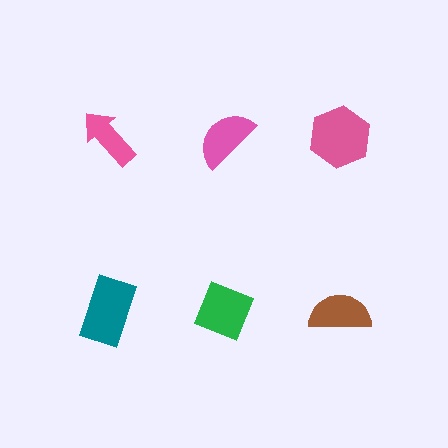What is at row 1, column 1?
A pink arrow.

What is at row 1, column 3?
A pink hexagon.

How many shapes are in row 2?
3 shapes.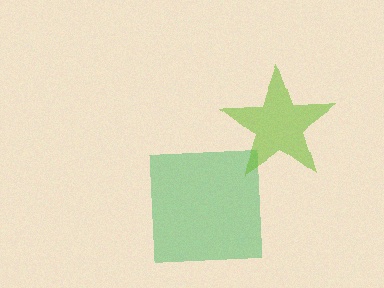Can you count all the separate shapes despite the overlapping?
Yes, there are 2 separate shapes.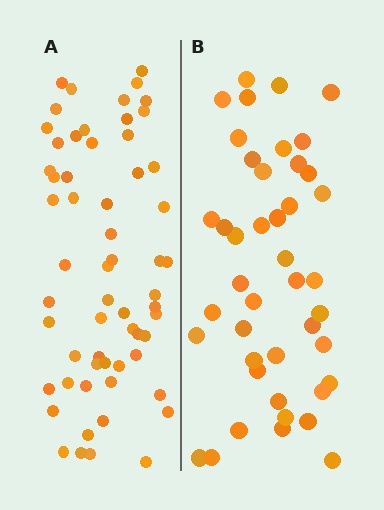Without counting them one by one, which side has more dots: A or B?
Region A (the left region) has more dots.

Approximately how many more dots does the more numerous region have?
Region A has approximately 15 more dots than region B.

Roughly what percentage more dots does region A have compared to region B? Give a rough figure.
About 40% more.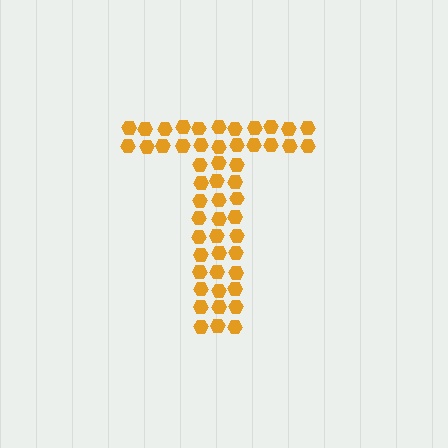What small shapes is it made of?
It is made of small hexagons.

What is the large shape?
The large shape is the letter T.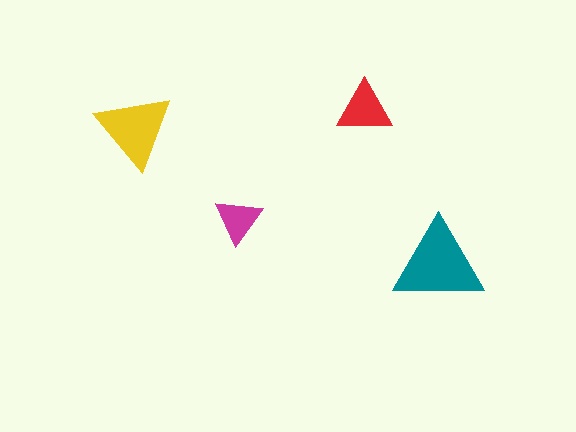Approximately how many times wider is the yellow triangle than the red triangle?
About 1.5 times wider.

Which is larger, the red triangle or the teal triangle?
The teal one.